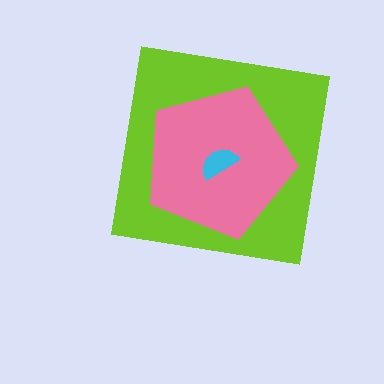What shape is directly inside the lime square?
The pink pentagon.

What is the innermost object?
The cyan semicircle.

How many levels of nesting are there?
3.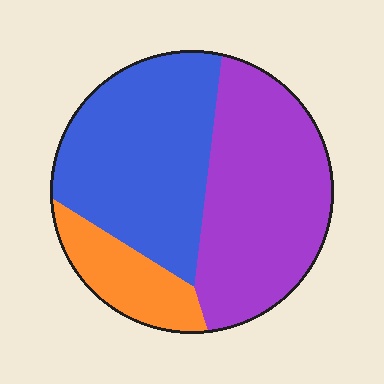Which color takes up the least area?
Orange, at roughly 15%.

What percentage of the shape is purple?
Purple takes up between a quarter and a half of the shape.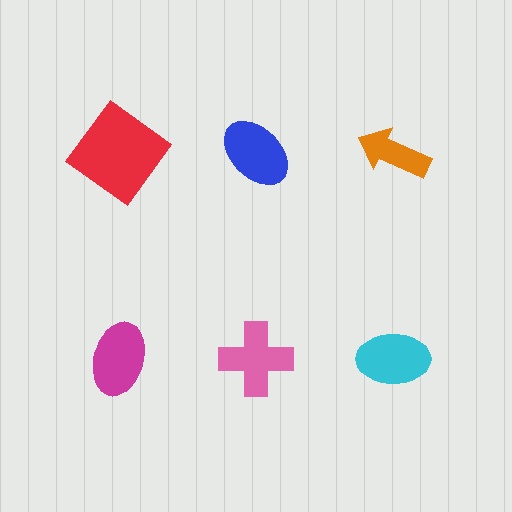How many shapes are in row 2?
3 shapes.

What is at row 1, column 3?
An orange arrow.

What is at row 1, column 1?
A red diamond.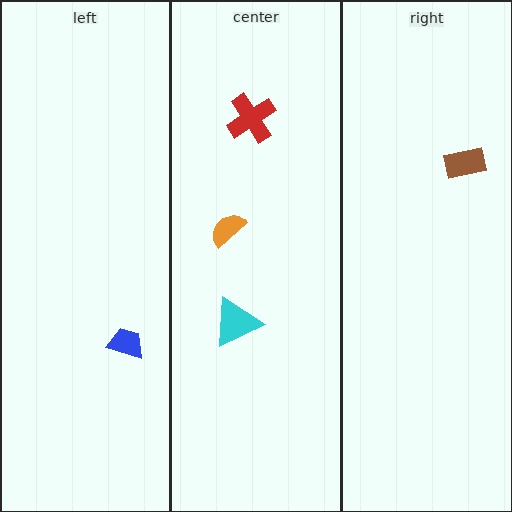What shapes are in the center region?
The red cross, the orange semicircle, the cyan triangle.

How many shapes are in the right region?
1.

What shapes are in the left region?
The blue trapezoid.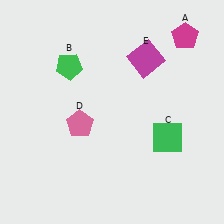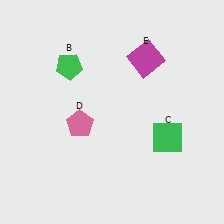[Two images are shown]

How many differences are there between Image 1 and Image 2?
There is 1 difference between the two images.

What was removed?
The magenta pentagon (A) was removed in Image 2.